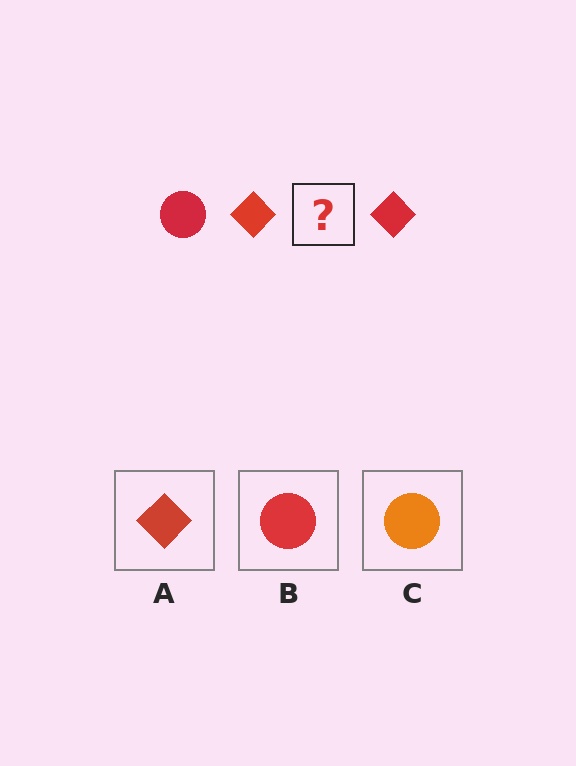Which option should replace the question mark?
Option B.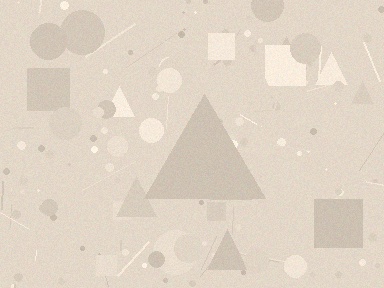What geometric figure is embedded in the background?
A triangle is embedded in the background.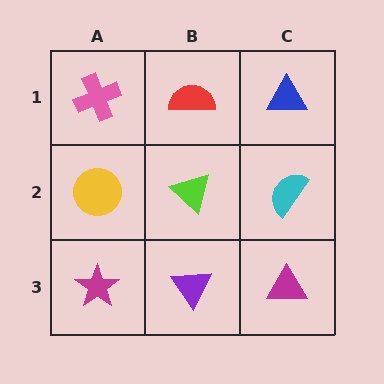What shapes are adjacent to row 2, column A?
A pink cross (row 1, column A), a magenta star (row 3, column A), a lime triangle (row 2, column B).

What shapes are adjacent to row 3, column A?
A yellow circle (row 2, column A), a purple triangle (row 3, column B).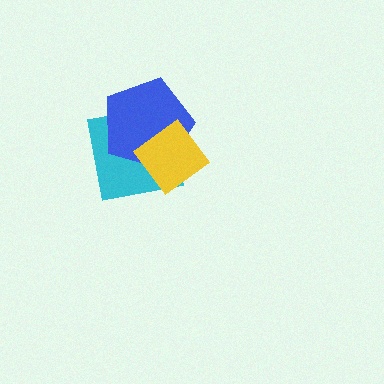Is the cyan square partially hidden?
Yes, it is partially covered by another shape.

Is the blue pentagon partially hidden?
Yes, it is partially covered by another shape.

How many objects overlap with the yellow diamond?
2 objects overlap with the yellow diamond.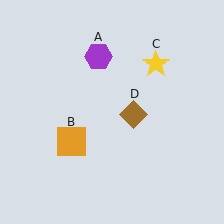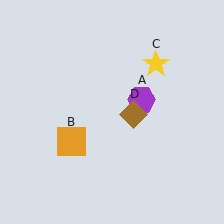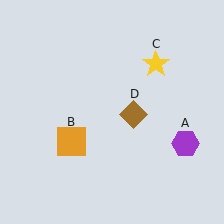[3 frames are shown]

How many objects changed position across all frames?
1 object changed position: purple hexagon (object A).